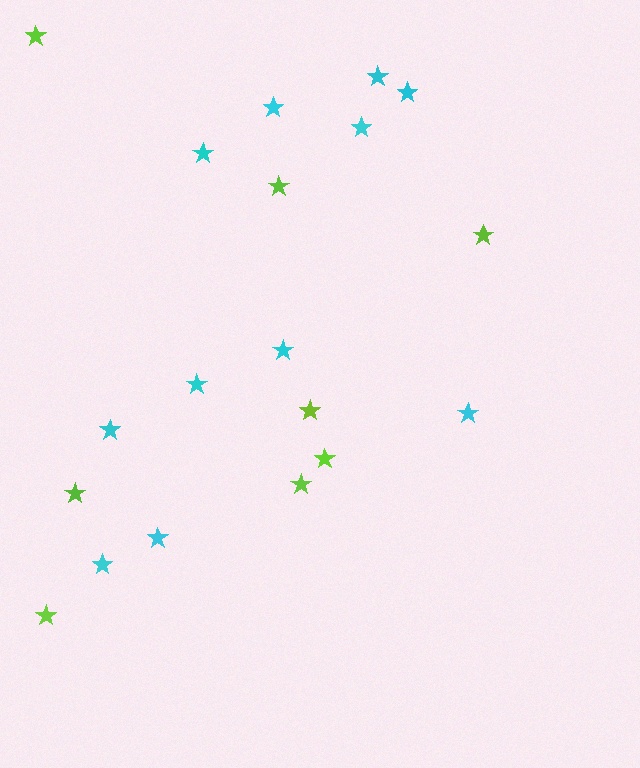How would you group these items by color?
There are 2 groups: one group of cyan stars (11) and one group of lime stars (8).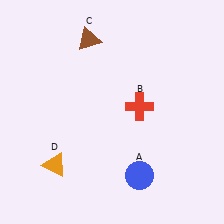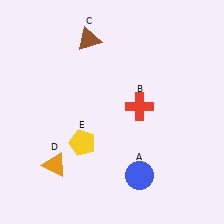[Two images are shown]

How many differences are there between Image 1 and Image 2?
There is 1 difference between the two images.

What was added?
A yellow pentagon (E) was added in Image 2.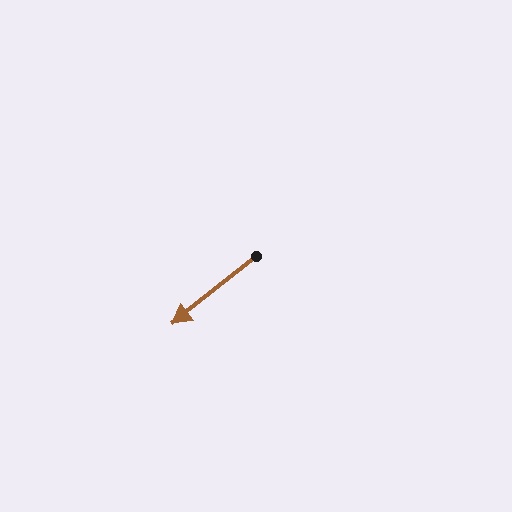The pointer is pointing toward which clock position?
Roughly 8 o'clock.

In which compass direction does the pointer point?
Southwest.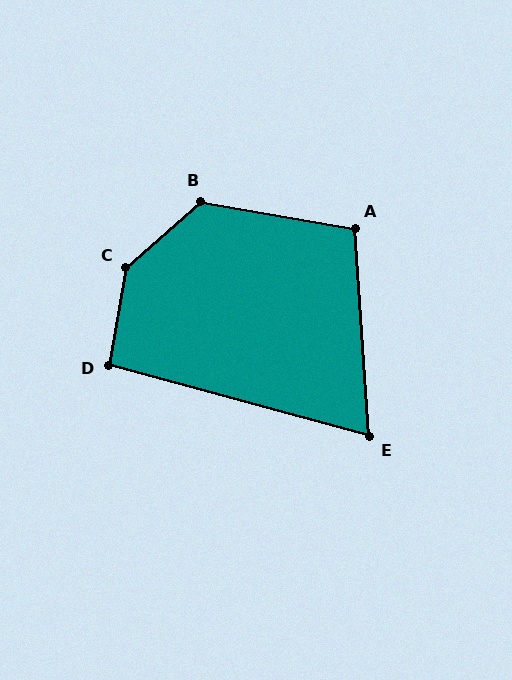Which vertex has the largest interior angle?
C, at approximately 141 degrees.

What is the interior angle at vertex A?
Approximately 104 degrees (obtuse).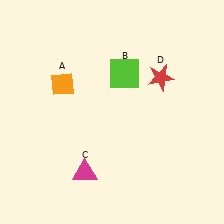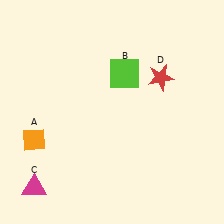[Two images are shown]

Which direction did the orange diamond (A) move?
The orange diamond (A) moved down.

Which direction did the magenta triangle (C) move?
The magenta triangle (C) moved left.